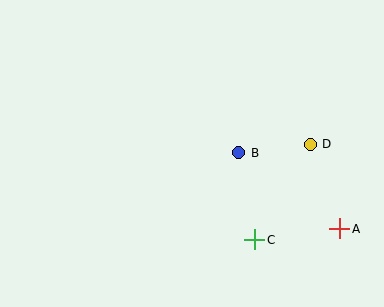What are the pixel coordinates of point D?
Point D is at (310, 144).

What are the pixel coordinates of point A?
Point A is at (340, 229).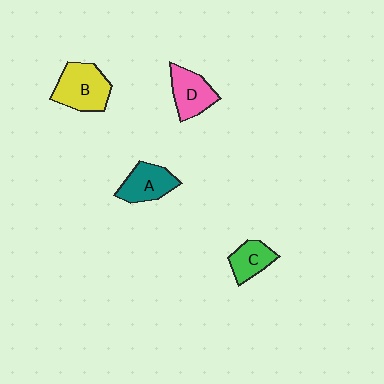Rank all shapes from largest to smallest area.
From largest to smallest: B (yellow), D (pink), A (teal), C (green).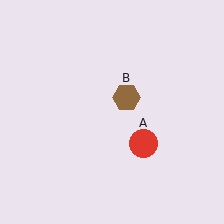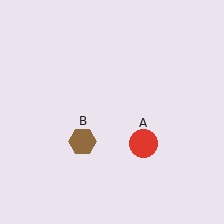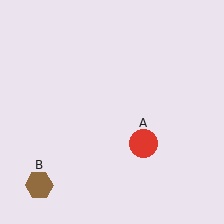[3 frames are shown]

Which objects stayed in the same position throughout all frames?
Red circle (object A) remained stationary.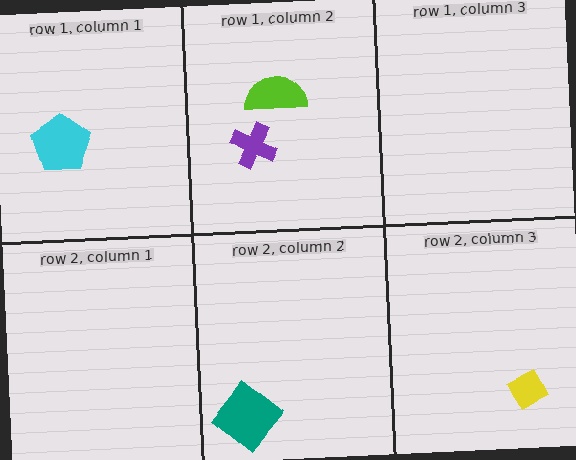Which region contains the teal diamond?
The row 2, column 2 region.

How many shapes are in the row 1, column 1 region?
1.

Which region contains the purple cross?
The row 1, column 2 region.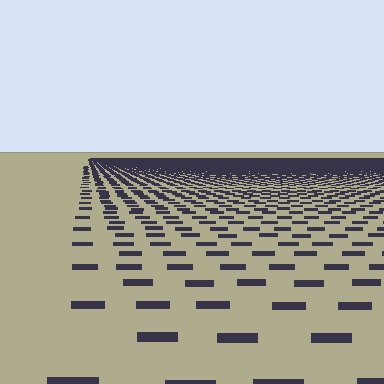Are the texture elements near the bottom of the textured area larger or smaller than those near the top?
Larger. Near the bottom, elements are closer to the viewer and appear at a bigger on-screen size.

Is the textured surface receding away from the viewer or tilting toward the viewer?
The surface is receding away from the viewer. Texture elements get smaller and denser toward the top.